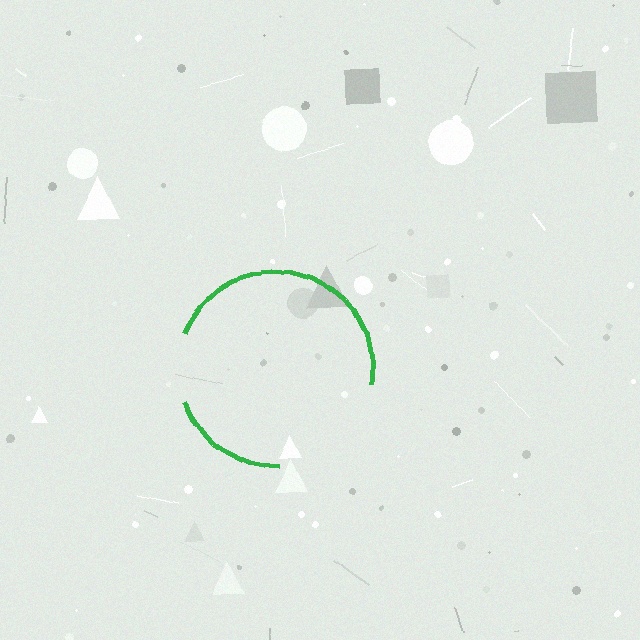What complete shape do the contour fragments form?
The contour fragments form a circle.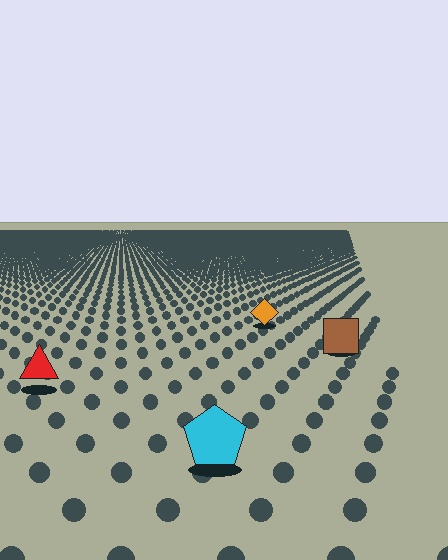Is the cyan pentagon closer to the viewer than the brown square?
Yes. The cyan pentagon is closer — you can tell from the texture gradient: the ground texture is coarser near it.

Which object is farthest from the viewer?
The orange diamond is farthest from the viewer. It appears smaller and the ground texture around it is denser.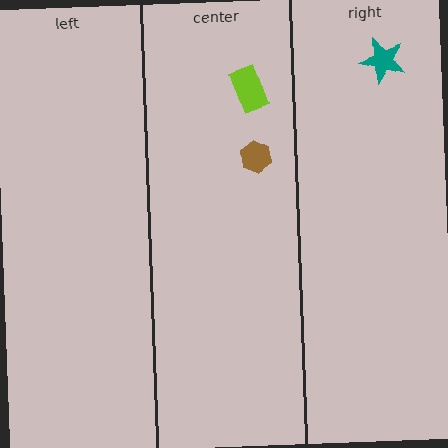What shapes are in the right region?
The teal star.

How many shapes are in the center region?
2.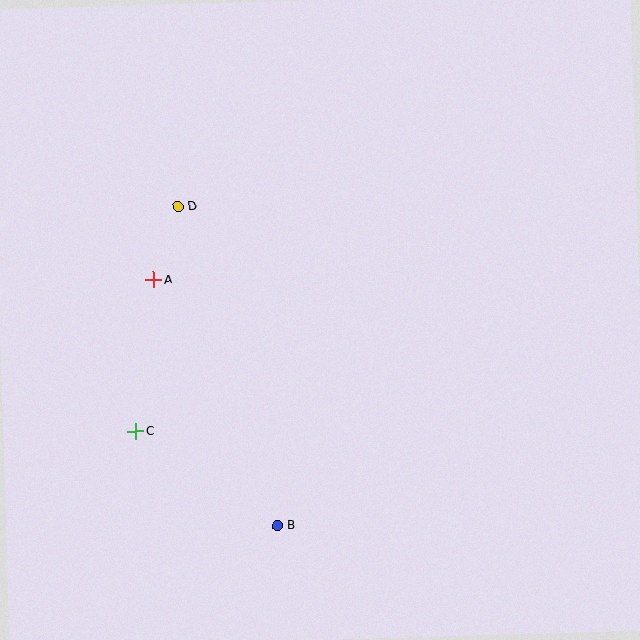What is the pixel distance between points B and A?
The distance between B and A is 275 pixels.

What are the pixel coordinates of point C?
Point C is at (136, 432).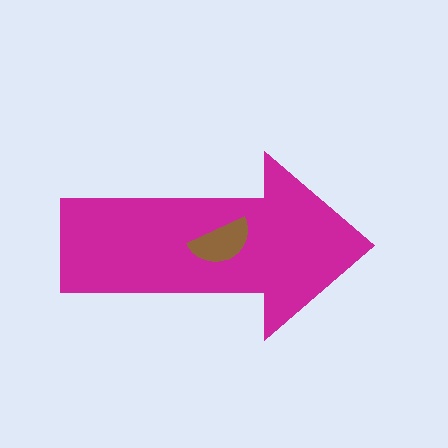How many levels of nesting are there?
2.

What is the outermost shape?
The magenta arrow.